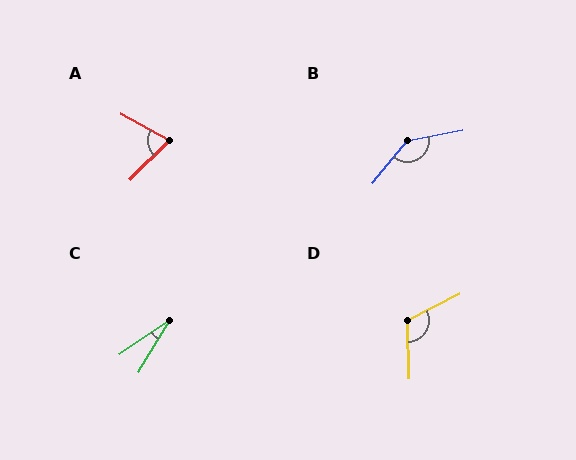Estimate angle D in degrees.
Approximately 115 degrees.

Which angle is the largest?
B, at approximately 140 degrees.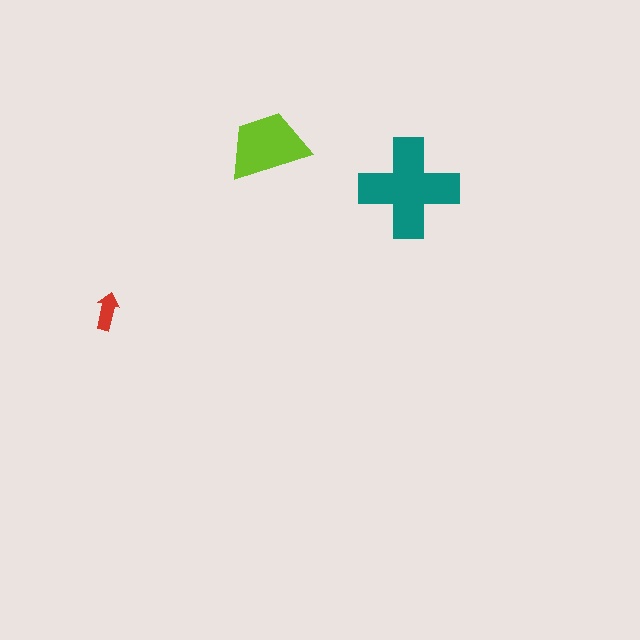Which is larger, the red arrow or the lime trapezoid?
The lime trapezoid.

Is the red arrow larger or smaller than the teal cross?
Smaller.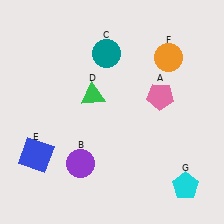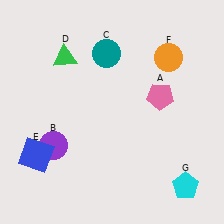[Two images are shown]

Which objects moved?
The objects that moved are: the purple circle (B), the green triangle (D).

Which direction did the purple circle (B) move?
The purple circle (B) moved left.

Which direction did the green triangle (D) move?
The green triangle (D) moved up.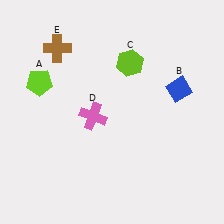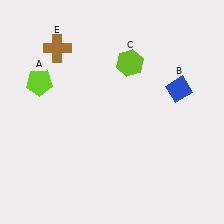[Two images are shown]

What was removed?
The pink cross (D) was removed in Image 2.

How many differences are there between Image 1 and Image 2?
There is 1 difference between the two images.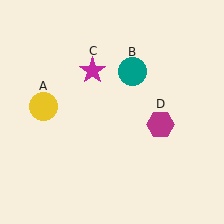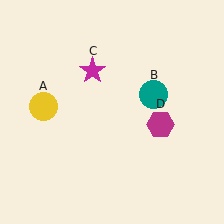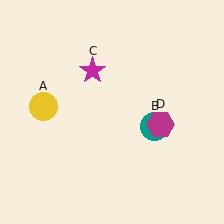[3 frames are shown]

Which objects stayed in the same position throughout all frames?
Yellow circle (object A) and magenta star (object C) and magenta hexagon (object D) remained stationary.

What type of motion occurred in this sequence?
The teal circle (object B) rotated clockwise around the center of the scene.